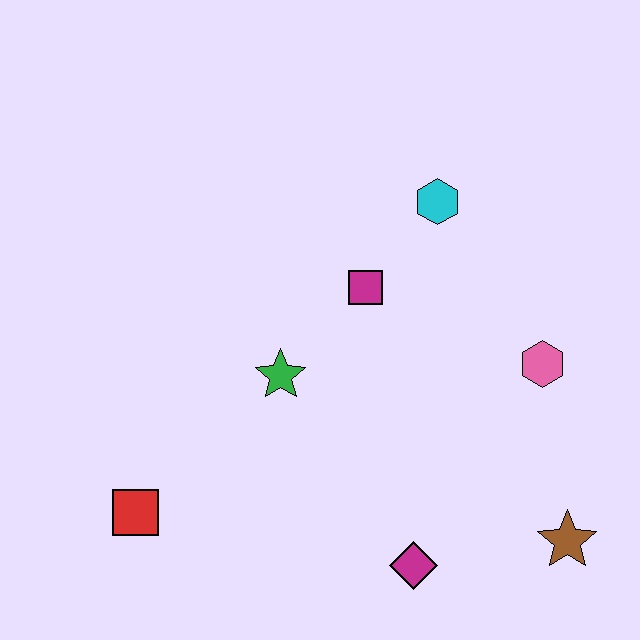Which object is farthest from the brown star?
The red square is farthest from the brown star.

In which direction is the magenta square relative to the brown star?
The magenta square is above the brown star.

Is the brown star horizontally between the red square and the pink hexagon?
No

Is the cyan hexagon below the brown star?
No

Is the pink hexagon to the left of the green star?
No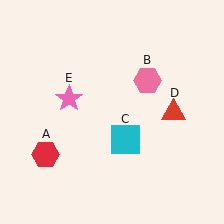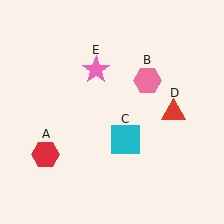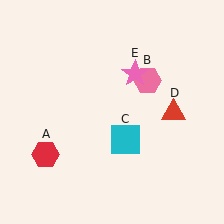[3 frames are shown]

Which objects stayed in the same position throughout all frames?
Red hexagon (object A) and pink hexagon (object B) and cyan square (object C) and red triangle (object D) remained stationary.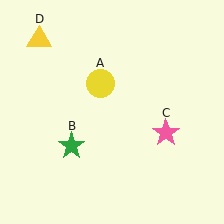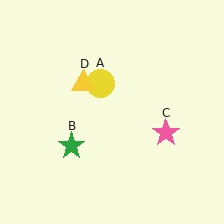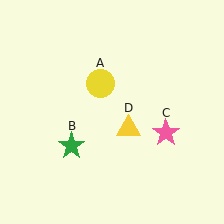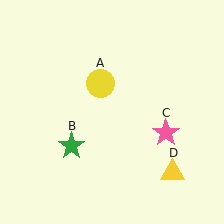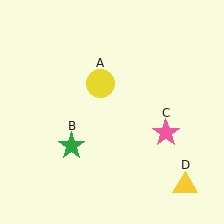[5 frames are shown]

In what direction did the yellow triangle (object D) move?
The yellow triangle (object D) moved down and to the right.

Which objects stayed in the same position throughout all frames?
Yellow circle (object A) and green star (object B) and pink star (object C) remained stationary.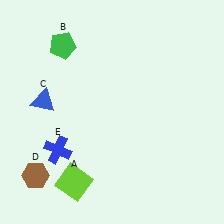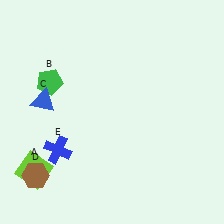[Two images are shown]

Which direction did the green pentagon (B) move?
The green pentagon (B) moved down.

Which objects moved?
The objects that moved are: the lime square (A), the green pentagon (B).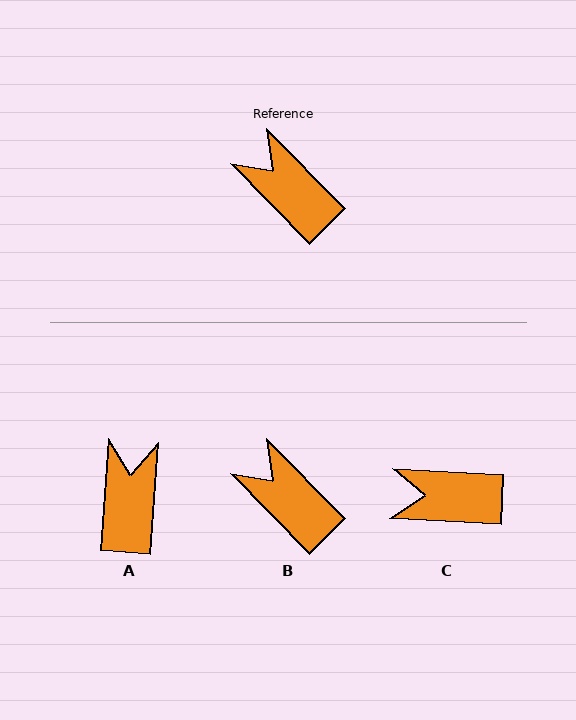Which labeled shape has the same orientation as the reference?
B.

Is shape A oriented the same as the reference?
No, it is off by about 48 degrees.